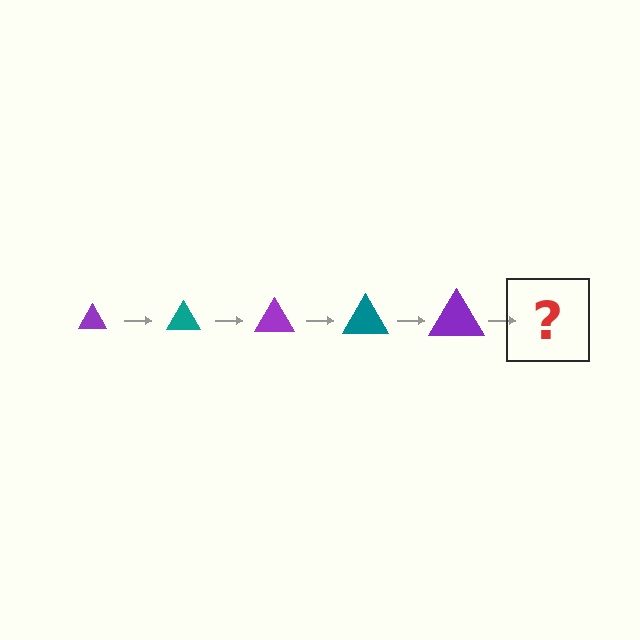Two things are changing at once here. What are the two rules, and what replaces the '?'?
The two rules are that the triangle grows larger each step and the color cycles through purple and teal. The '?' should be a teal triangle, larger than the previous one.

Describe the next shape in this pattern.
It should be a teal triangle, larger than the previous one.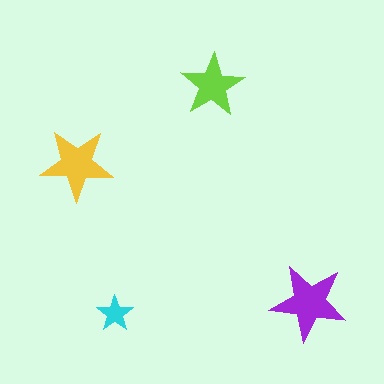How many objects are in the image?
There are 4 objects in the image.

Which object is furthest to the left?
The yellow star is leftmost.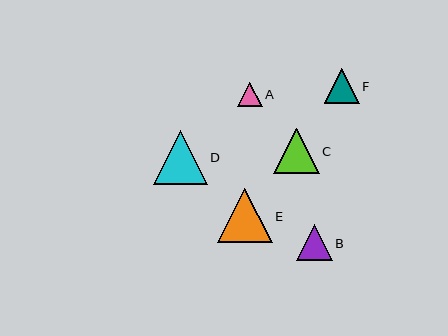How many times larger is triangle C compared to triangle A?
Triangle C is approximately 1.8 times the size of triangle A.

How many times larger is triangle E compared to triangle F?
Triangle E is approximately 1.6 times the size of triangle F.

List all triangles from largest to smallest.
From largest to smallest: E, D, C, B, F, A.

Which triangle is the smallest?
Triangle A is the smallest with a size of approximately 25 pixels.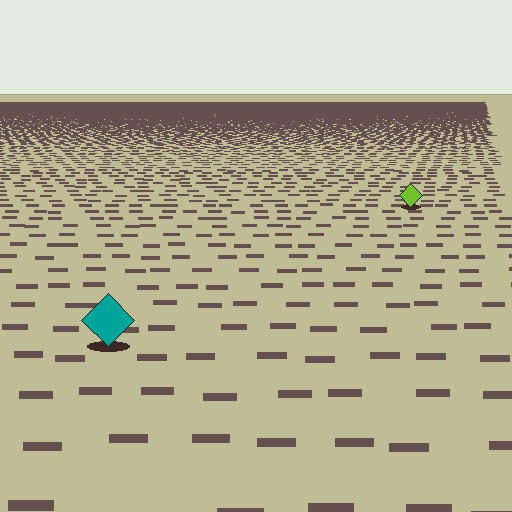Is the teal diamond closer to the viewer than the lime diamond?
Yes. The teal diamond is closer — you can tell from the texture gradient: the ground texture is coarser near it.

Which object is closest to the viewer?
The teal diamond is closest. The texture marks near it are larger and more spread out.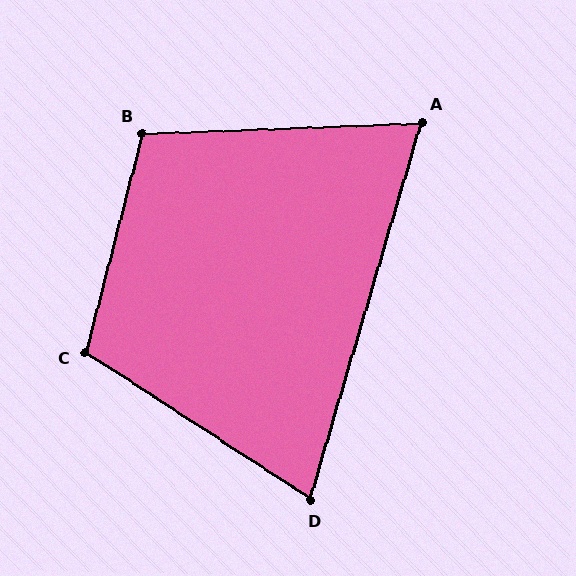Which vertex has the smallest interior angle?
A, at approximately 71 degrees.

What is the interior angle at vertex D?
Approximately 73 degrees (acute).